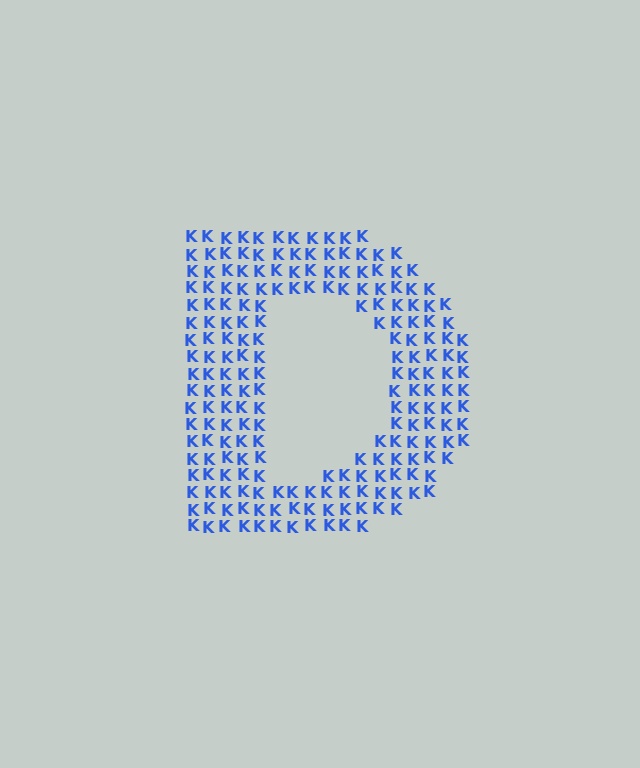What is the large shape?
The large shape is the letter D.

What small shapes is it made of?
It is made of small letter K's.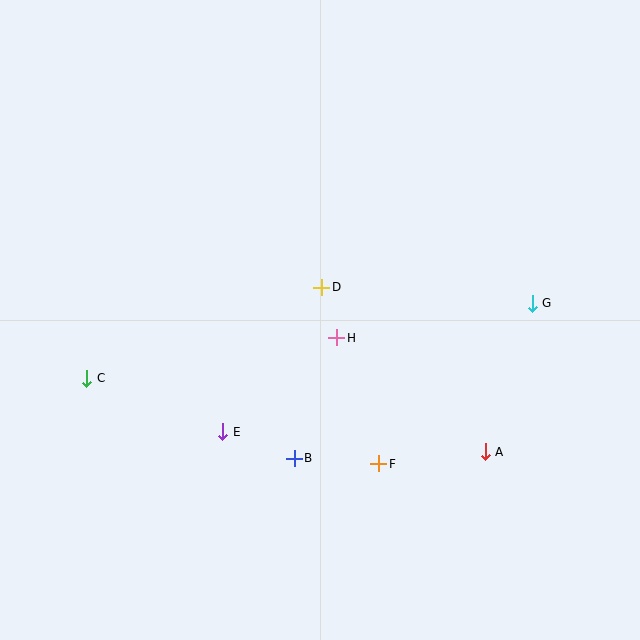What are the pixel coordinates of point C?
Point C is at (86, 378).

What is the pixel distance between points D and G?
The distance between D and G is 211 pixels.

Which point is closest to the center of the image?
Point H at (337, 338) is closest to the center.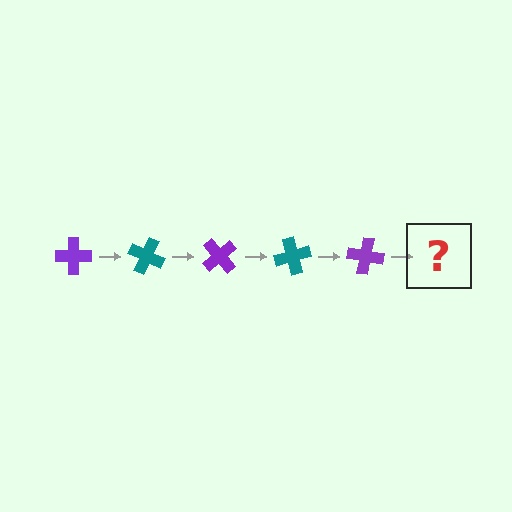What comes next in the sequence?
The next element should be a teal cross, rotated 125 degrees from the start.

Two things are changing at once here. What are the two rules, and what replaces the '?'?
The two rules are that it rotates 25 degrees each step and the color cycles through purple and teal. The '?' should be a teal cross, rotated 125 degrees from the start.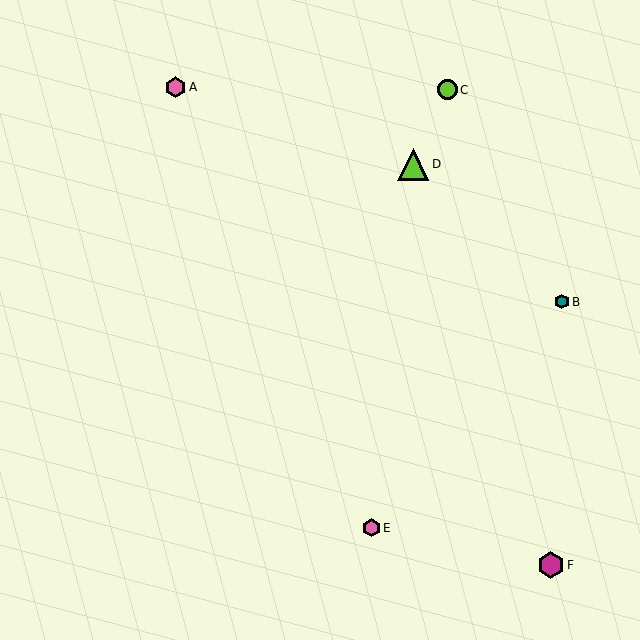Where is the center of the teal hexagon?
The center of the teal hexagon is at (562, 302).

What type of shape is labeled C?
Shape C is a lime circle.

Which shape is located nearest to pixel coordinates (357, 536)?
The pink hexagon (labeled E) at (372, 528) is nearest to that location.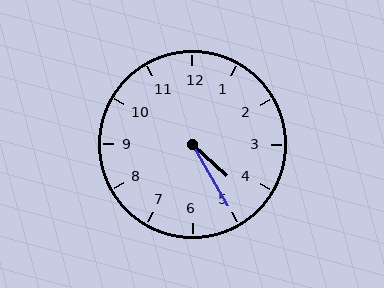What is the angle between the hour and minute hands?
Approximately 18 degrees.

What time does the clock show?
4:25.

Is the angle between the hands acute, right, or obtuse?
It is acute.